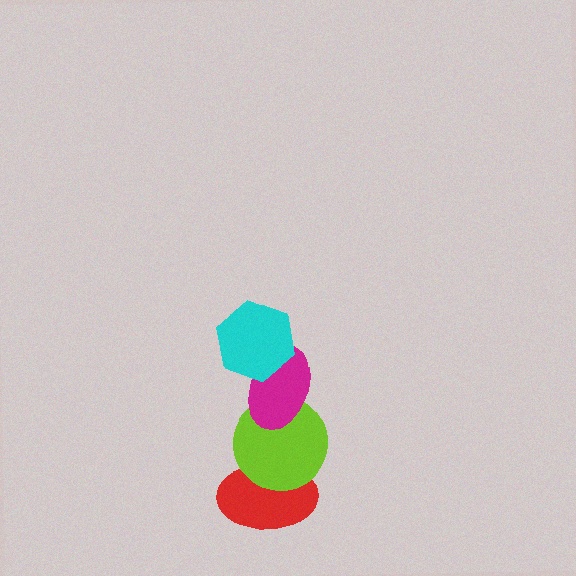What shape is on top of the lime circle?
The magenta ellipse is on top of the lime circle.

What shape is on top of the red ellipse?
The lime circle is on top of the red ellipse.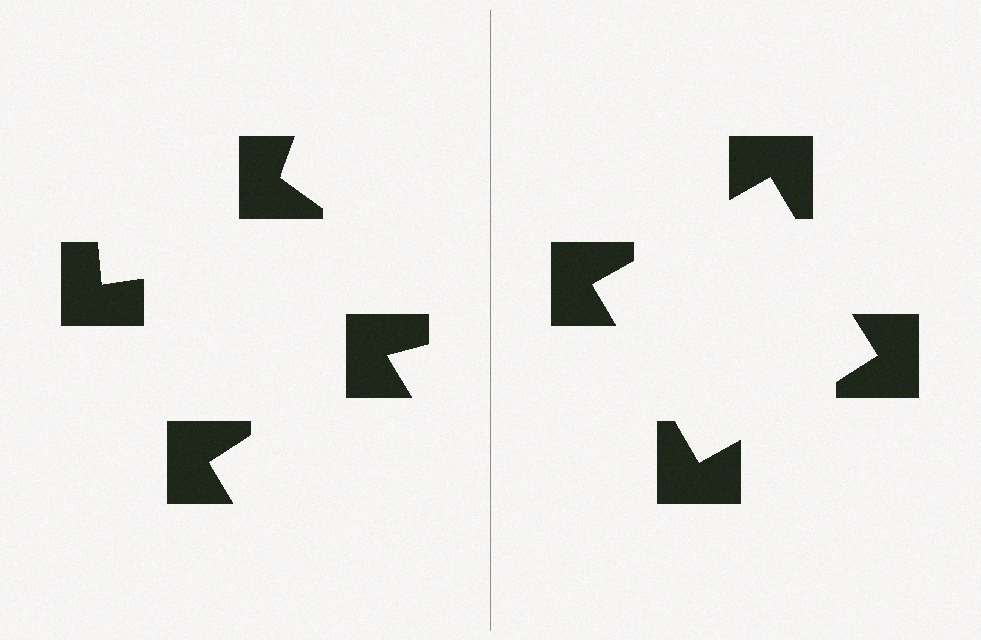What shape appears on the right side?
An illusory square.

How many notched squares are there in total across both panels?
8 — 4 on each side.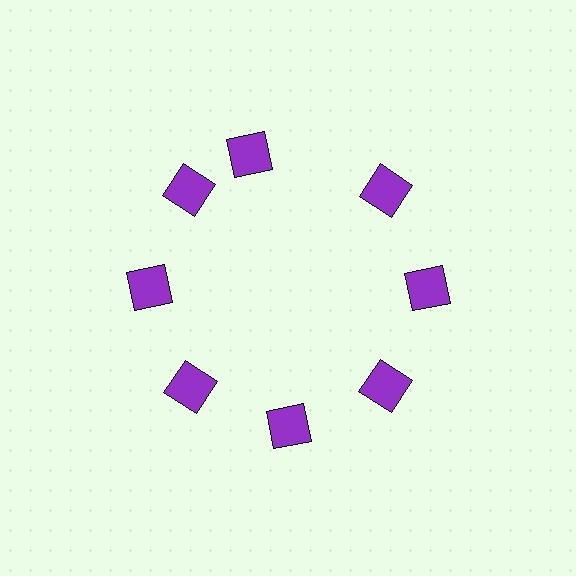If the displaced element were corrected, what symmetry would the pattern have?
It would have 8-fold rotational symmetry — the pattern would map onto itself every 45 degrees.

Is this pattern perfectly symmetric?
No. The 8 purple squares are arranged in a ring, but one element near the 12 o'clock position is rotated out of alignment along the ring, breaking the 8-fold rotational symmetry.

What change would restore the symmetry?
The symmetry would be restored by rotating it back into even spacing with its neighbors so that all 8 squares sit at equal angles and equal distance from the center.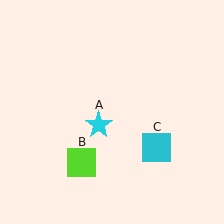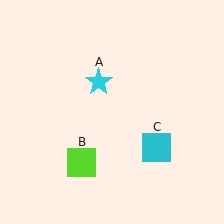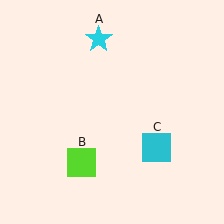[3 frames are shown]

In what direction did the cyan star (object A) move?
The cyan star (object A) moved up.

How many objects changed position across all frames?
1 object changed position: cyan star (object A).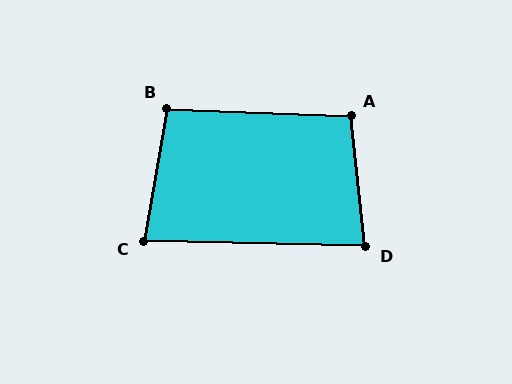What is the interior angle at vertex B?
Approximately 97 degrees (obtuse).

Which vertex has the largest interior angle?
A, at approximately 98 degrees.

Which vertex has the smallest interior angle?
C, at approximately 82 degrees.